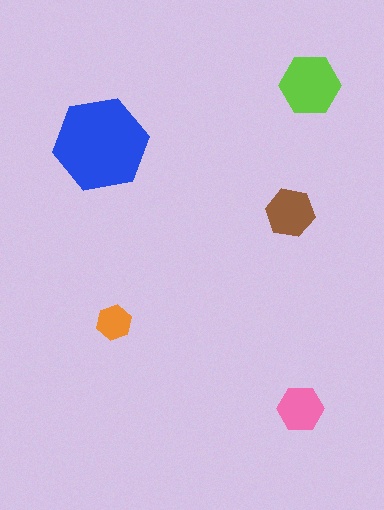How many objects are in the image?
There are 5 objects in the image.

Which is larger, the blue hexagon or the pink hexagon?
The blue one.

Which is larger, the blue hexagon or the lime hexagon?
The blue one.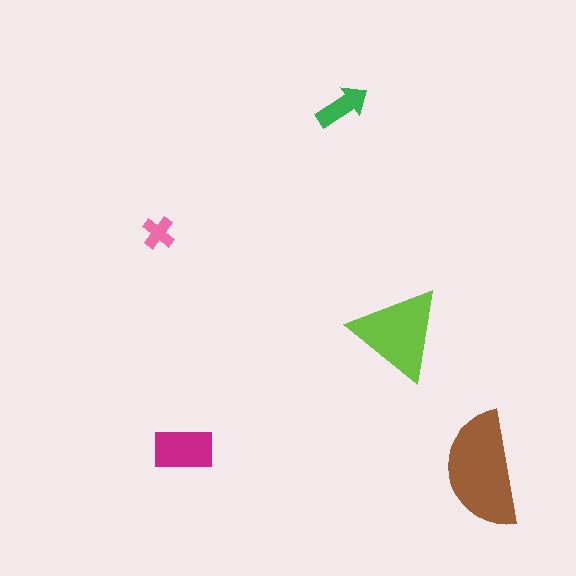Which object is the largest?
The brown semicircle.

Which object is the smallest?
The pink cross.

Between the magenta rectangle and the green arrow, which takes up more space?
The magenta rectangle.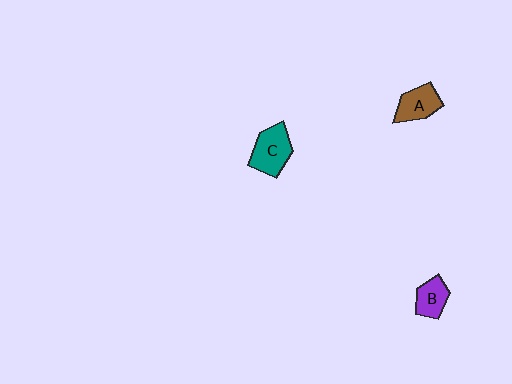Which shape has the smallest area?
Shape B (purple).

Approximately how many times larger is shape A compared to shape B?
Approximately 1.2 times.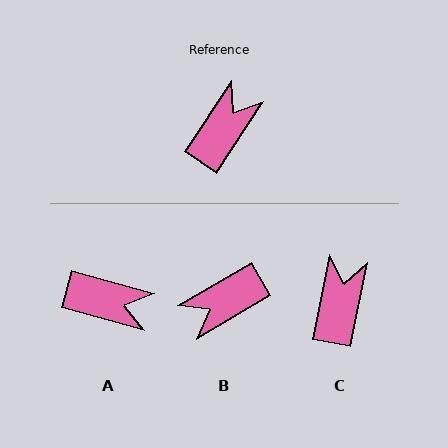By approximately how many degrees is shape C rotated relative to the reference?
Approximately 22 degrees counter-clockwise.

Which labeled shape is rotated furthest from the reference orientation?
B, about 154 degrees away.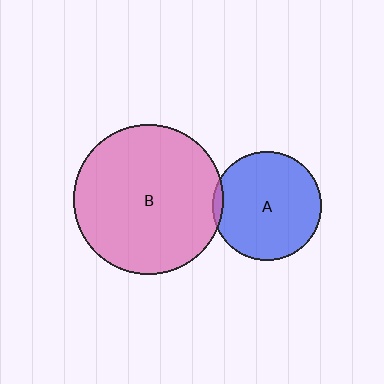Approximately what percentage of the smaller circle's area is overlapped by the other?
Approximately 5%.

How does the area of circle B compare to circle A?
Approximately 1.9 times.